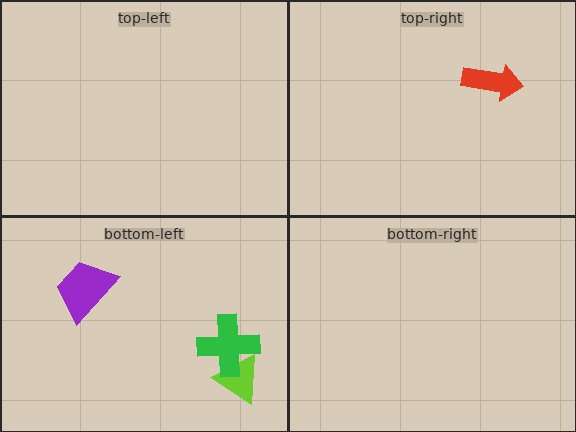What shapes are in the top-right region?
The red arrow.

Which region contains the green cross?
The bottom-left region.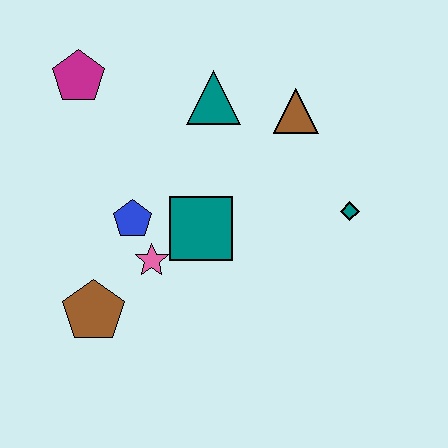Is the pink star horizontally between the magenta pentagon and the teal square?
Yes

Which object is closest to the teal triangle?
The brown triangle is closest to the teal triangle.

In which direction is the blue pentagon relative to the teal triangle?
The blue pentagon is below the teal triangle.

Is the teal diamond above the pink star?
Yes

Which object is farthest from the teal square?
The magenta pentagon is farthest from the teal square.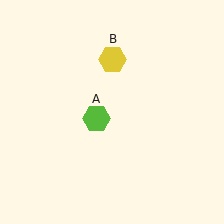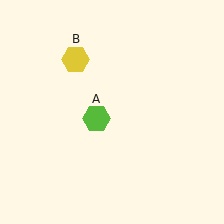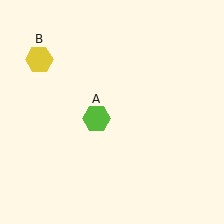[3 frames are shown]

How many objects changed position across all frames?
1 object changed position: yellow hexagon (object B).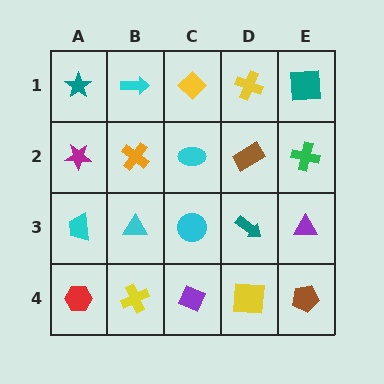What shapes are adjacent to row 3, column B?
An orange cross (row 2, column B), a yellow cross (row 4, column B), a cyan trapezoid (row 3, column A), a cyan circle (row 3, column C).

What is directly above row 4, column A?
A cyan trapezoid.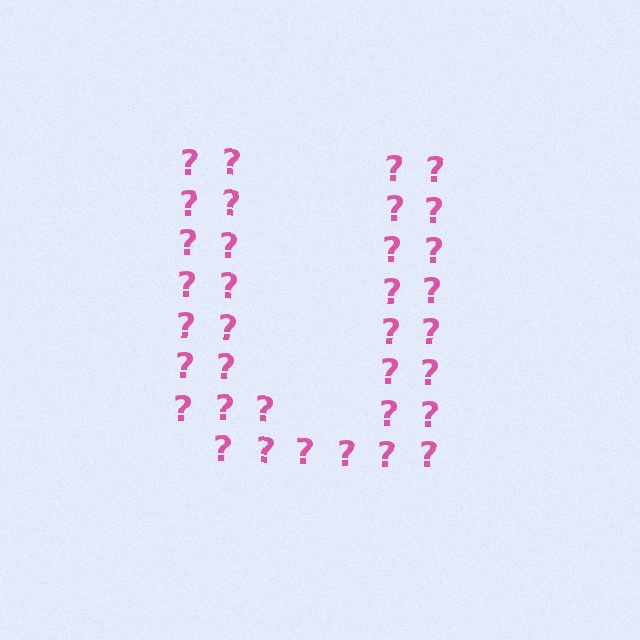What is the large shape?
The large shape is the letter U.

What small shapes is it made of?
It is made of small question marks.